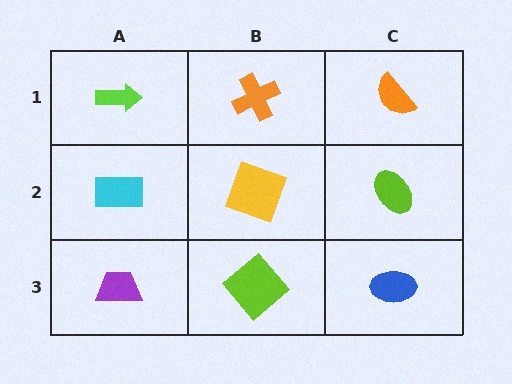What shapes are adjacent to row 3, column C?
A lime ellipse (row 2, column C), a lime diamond (row 3, column B).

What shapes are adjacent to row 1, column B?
A yellow square (row 2, column B), a lime arrow (row 1, column A), an orange semicircle (row 1, column C).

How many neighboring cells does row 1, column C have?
2.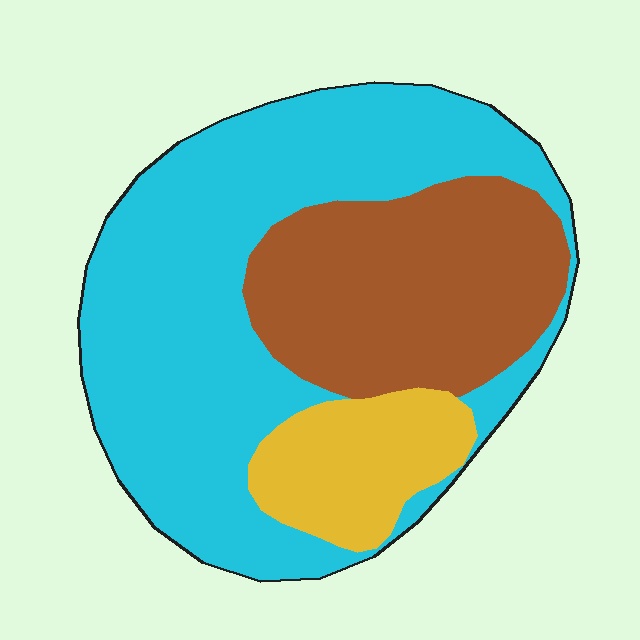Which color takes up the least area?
Yellow, at roughly 15%.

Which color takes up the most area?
Cyan, at roughly 55%.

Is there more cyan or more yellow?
Cyan.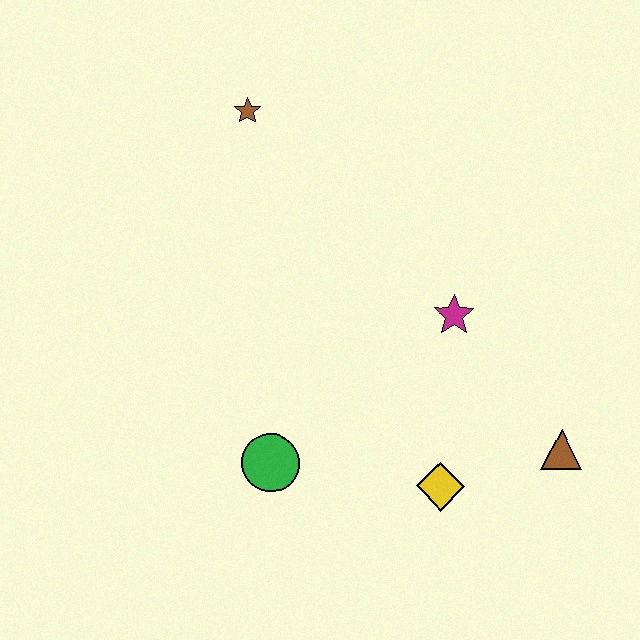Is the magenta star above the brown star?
No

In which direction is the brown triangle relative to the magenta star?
The brown triangle is below the magenta star.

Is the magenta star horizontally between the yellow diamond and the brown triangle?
Yes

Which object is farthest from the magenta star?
The brown star is farthest from the magenta star.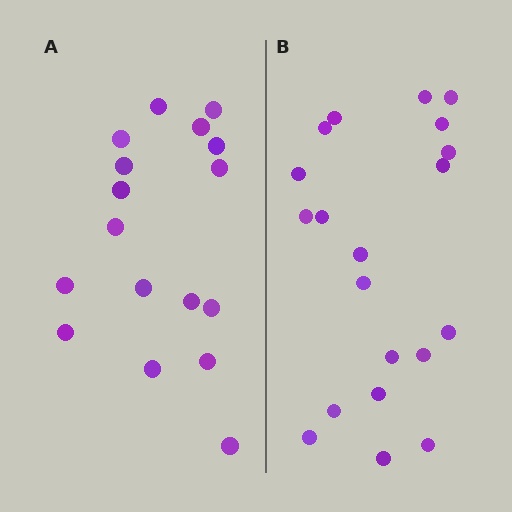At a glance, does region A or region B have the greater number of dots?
Region B (the right region) has more dots.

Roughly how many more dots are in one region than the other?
Region B has just a few more — roughly 2 or 3 more dots than region A.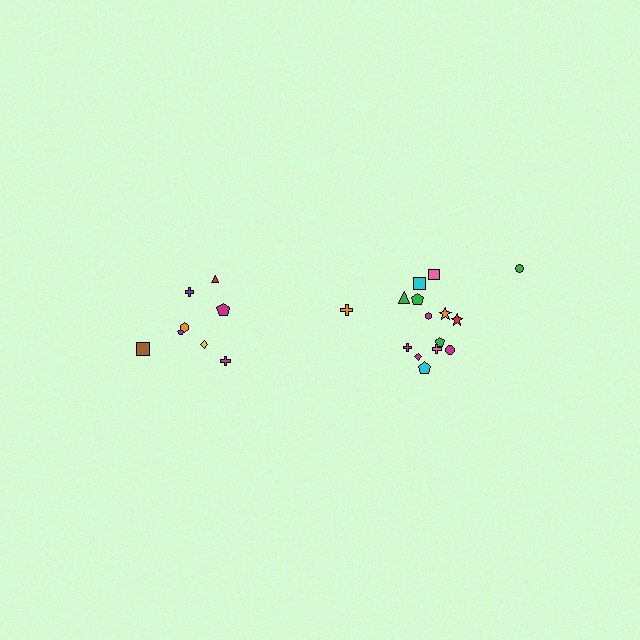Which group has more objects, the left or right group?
The right group.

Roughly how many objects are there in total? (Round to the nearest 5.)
Roughly 25 objects in total.